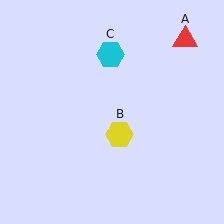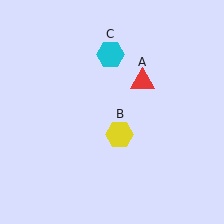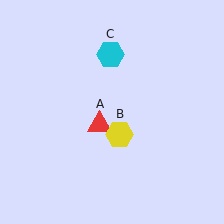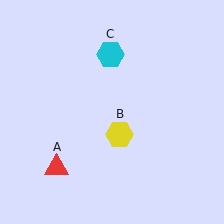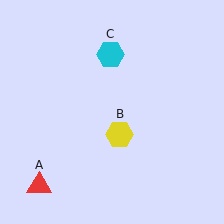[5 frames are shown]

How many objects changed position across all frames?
1 object changed position: red triangle (object A).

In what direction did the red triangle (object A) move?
The red triangle (object A) moved down and to the left.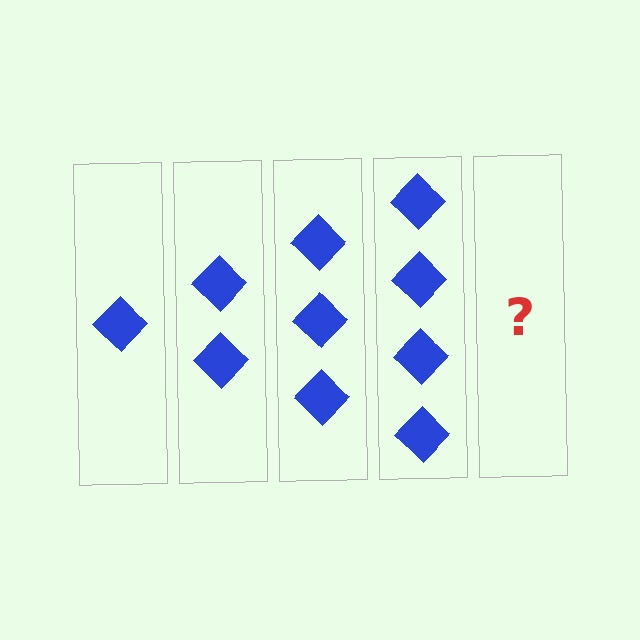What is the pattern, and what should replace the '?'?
The pattern is that each step adds one more diamond. The '?' should be 5 diamonds.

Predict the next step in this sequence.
The next step is 5 diamonds.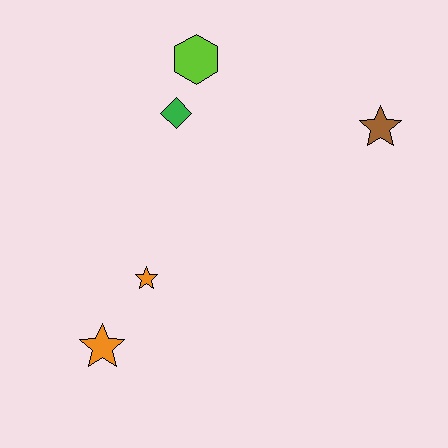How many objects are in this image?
There are 5 objects.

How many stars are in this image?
There are 3 stars.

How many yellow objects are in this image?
There are no yellow objects.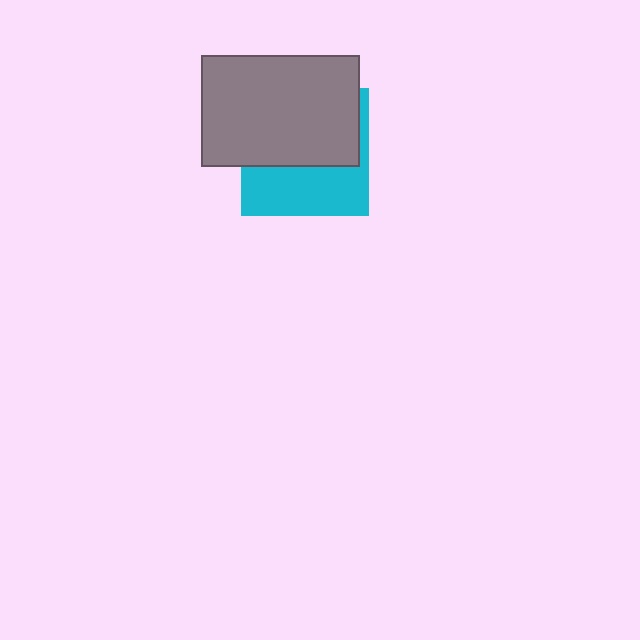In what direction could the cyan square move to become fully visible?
The cyan square could move down. That would shift it out from behind the gray rectangle entirely.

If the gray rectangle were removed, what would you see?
You would see the complete cyan square.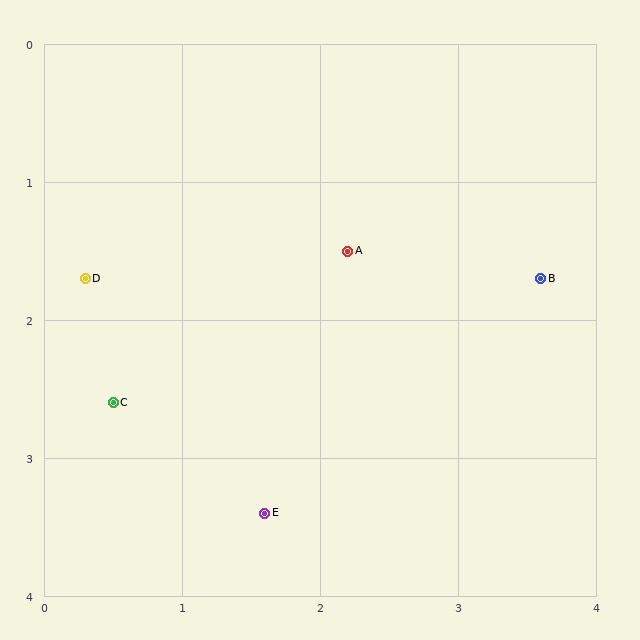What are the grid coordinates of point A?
Point A is at approximately (2.2, 1.5).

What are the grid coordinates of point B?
Point B is at approximately (3.6, 1.7).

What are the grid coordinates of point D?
Point D is at approximately (0.3, 1.7).